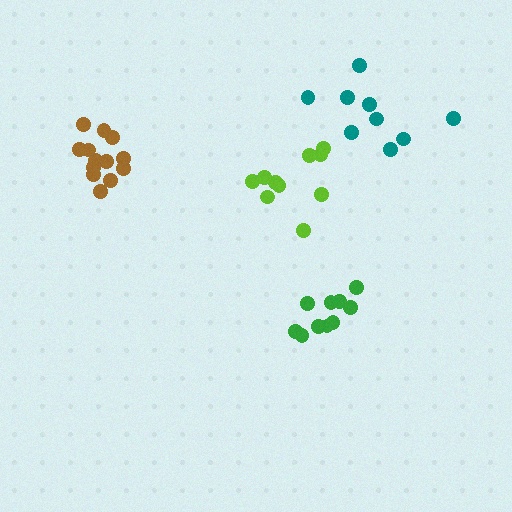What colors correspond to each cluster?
The clusters are colored: teal, brown, green, lime.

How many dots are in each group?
Group 1: 9 dots, Group 2: 13 dots, Group 3: 10 dots, Group 4: 10 dots (42 total).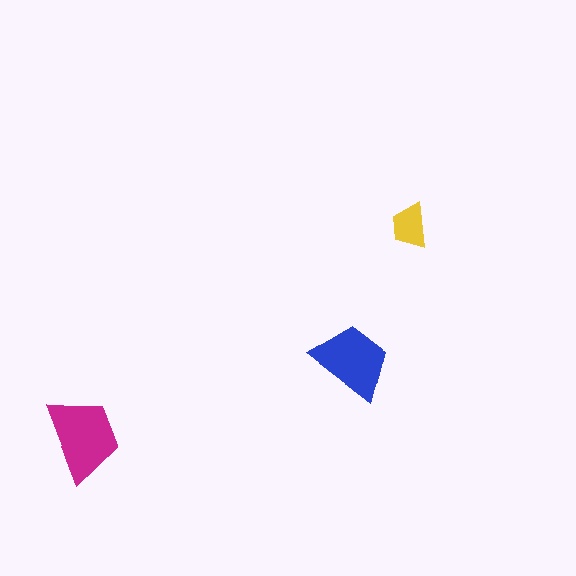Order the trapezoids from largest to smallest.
the magenta one, the blue one, the yellow one.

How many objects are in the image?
There are 3 objects in the image.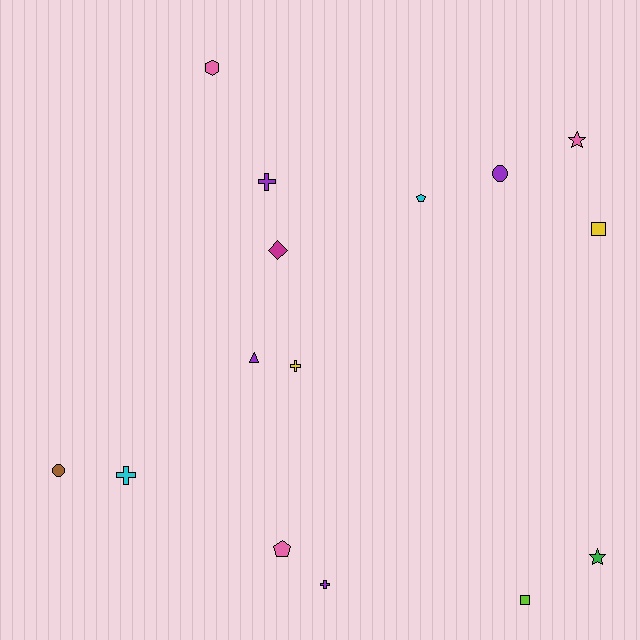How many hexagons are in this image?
There is 1 hexagon.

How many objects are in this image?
There are 15 objects.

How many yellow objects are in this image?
There are 2 yellow objects.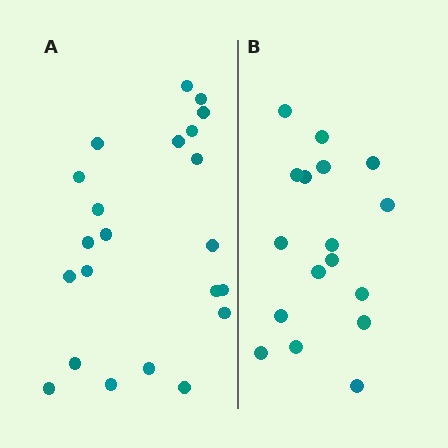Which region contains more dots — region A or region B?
Region A (the left region) has more dots.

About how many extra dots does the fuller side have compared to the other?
Region A has about 5 more dots than region B.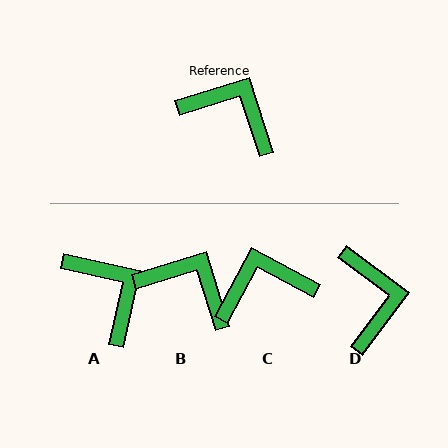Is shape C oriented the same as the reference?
No, it is off by about 44 degrees.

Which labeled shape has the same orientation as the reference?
B.